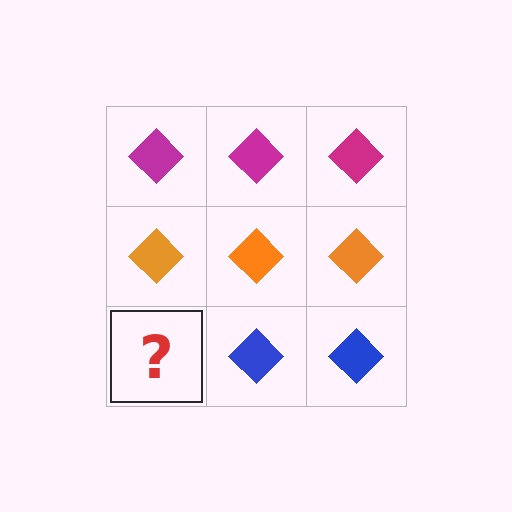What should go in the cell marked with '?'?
The missing cell should contain a blue diamond.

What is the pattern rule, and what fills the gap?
The rule is that each row has a consistent color. The gap should be filled with a blue diamond.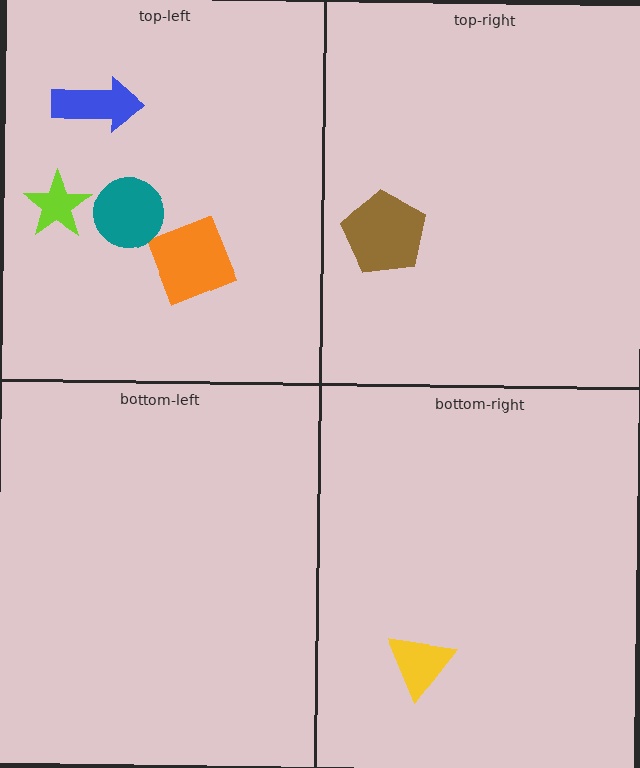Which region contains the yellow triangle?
The bottom-right region.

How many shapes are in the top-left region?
4.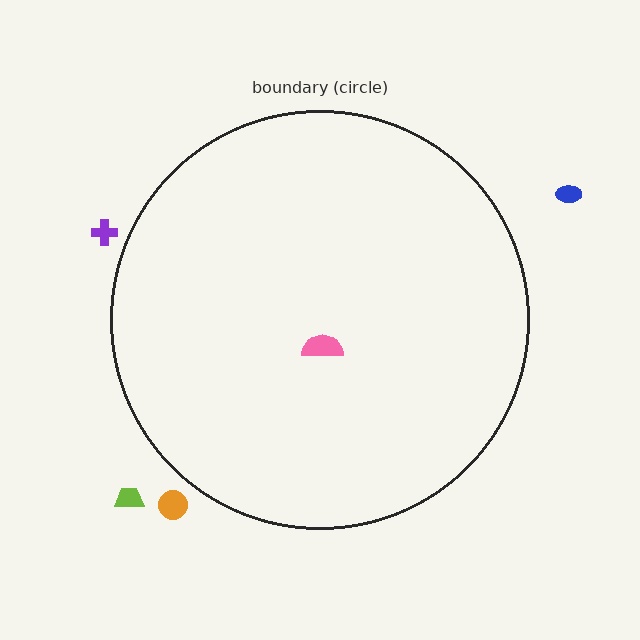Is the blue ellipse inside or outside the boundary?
Outside.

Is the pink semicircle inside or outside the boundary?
Inside.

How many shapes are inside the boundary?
1 inside, 4 outside.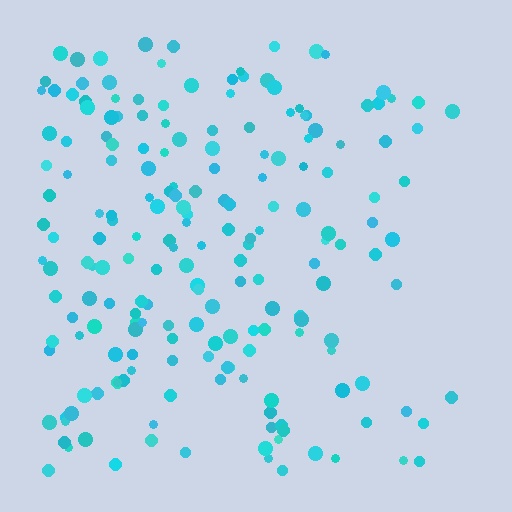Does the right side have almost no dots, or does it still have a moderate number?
Still a moderate number, just noticeably fewer than the left.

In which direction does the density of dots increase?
From right to left, with the left side densest.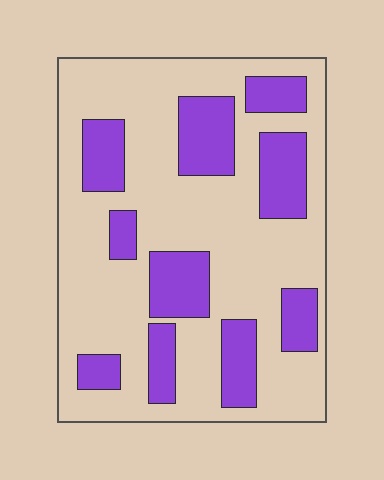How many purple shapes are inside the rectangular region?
10.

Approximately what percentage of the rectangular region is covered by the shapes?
Approximately 30%.